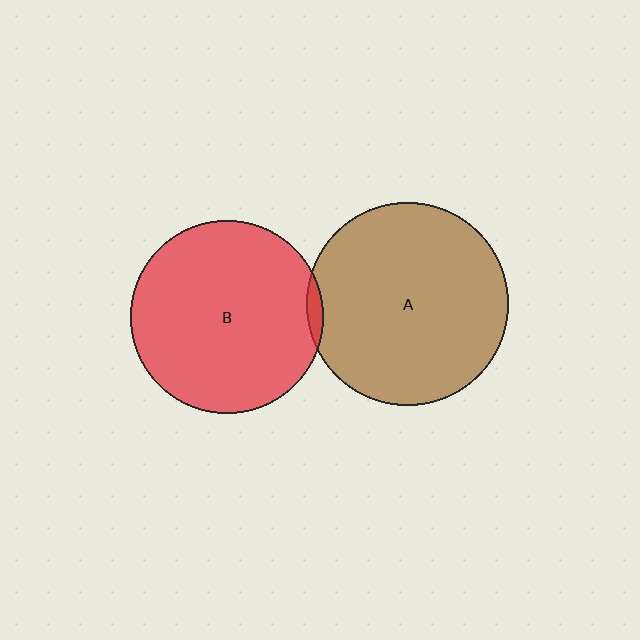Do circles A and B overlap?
Yes.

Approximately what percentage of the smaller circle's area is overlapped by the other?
Approximately 5%.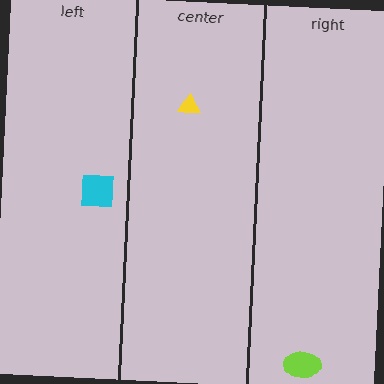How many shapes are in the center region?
1.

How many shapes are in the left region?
1.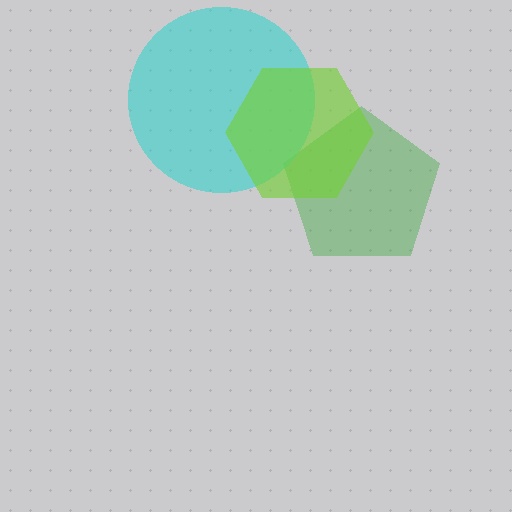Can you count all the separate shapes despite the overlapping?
Yes, there are 3 separate shapes.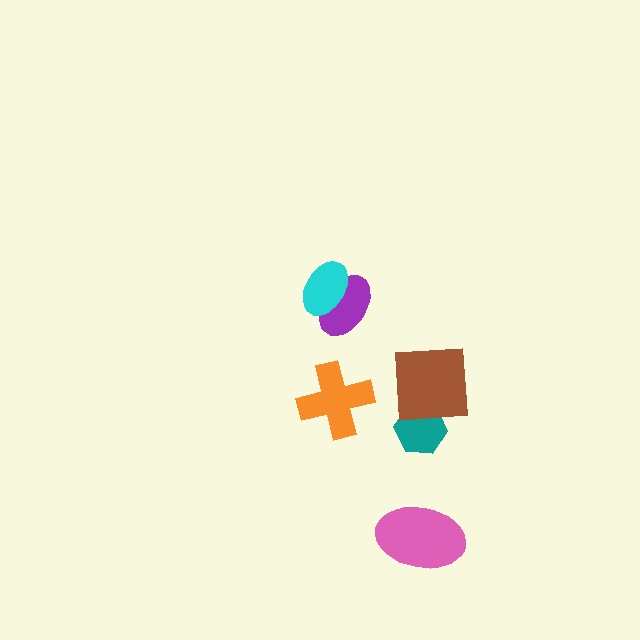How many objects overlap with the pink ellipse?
0 objects overlap with the pink ellipse.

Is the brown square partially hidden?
No, no other shape covers it.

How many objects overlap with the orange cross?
0 objects overlap with the orange cross.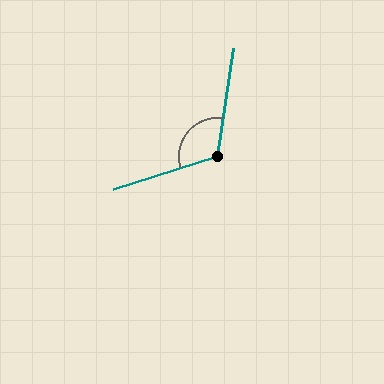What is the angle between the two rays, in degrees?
Approximately 116 degrees.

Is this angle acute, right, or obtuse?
It is obtuse.